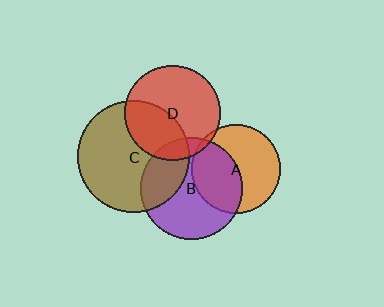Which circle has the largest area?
Circle C (brown).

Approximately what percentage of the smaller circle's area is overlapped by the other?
Approximately 30%.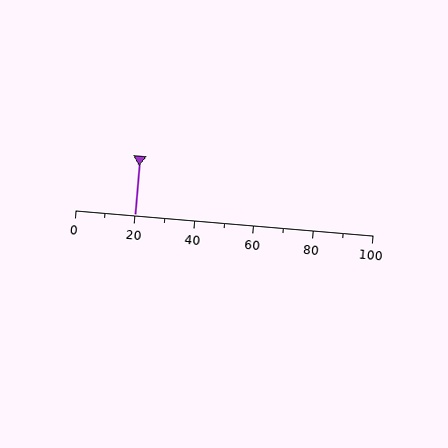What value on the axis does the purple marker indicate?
The marker indicates approximately 20.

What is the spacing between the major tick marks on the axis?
The major ticks are spaced 20 apart.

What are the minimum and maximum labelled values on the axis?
The axis runs from 0 to 100.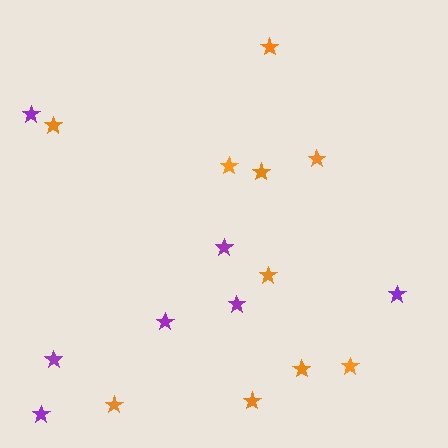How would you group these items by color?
There are 2 groups: one group of orange stars (10) and one group of purple stars (7).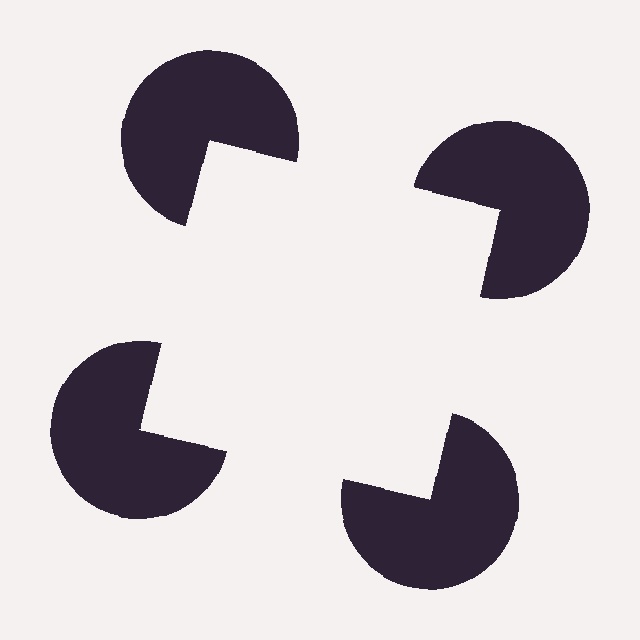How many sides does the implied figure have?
4 sides.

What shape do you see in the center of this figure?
An illusory square — its edges are inferred from the aligned wedge cuts in the pac-man discs, not physically drawn.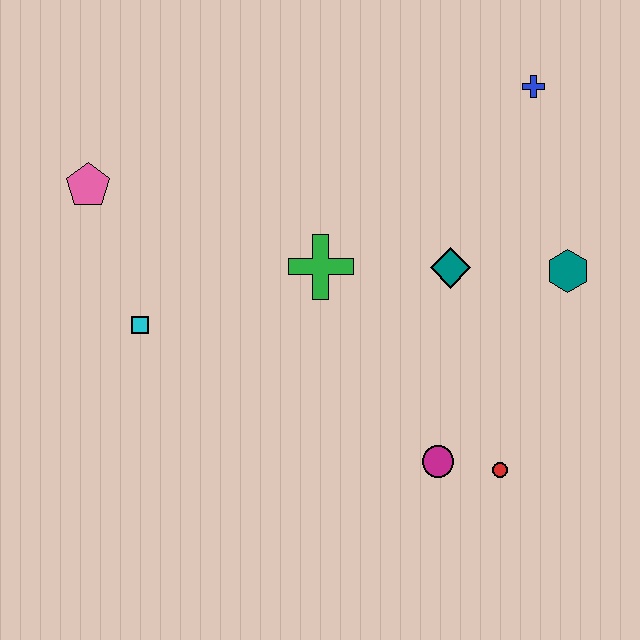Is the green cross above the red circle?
Yes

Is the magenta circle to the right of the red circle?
No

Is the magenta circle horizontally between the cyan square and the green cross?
No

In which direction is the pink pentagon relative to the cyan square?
The pink pentagon is above the cyan square.